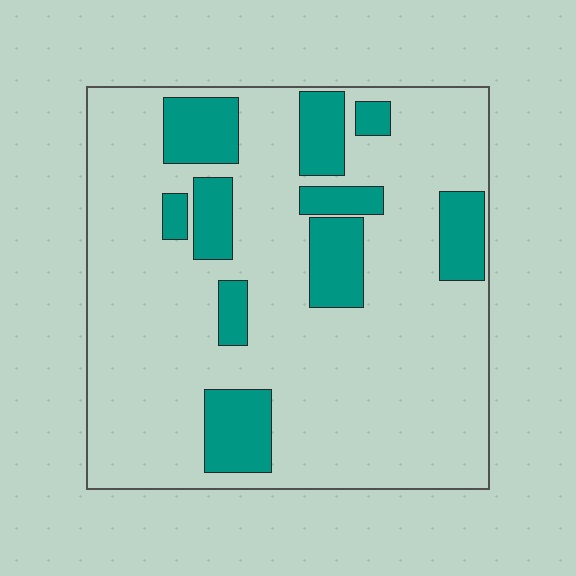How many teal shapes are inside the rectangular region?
10.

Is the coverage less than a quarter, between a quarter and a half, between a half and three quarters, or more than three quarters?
Less than a quarter.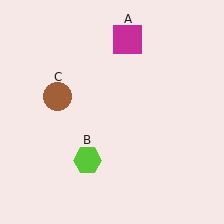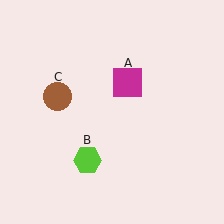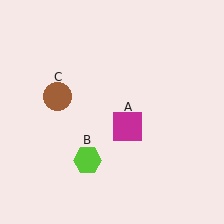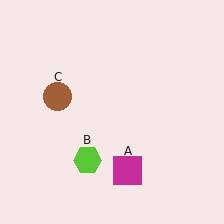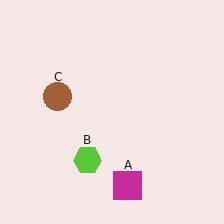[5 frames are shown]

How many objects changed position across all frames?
1 object changed position: magenta square (object A).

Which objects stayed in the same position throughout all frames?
Lime hexagon (object B) and brown circle (object C) remained stationary.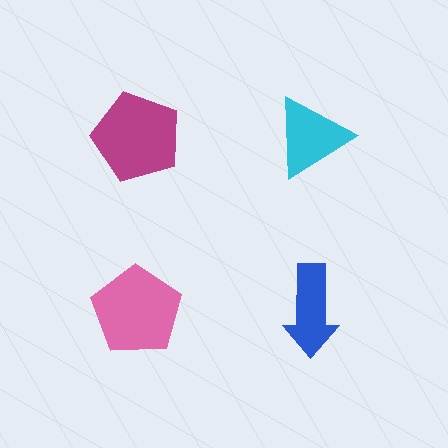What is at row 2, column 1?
A pink pentagon.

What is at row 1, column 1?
A magenta pentagon.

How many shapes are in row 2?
2 shapes.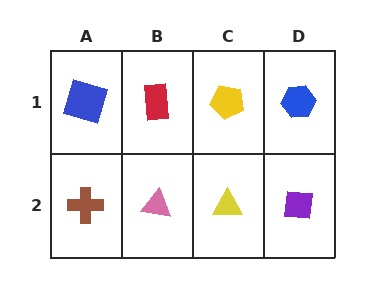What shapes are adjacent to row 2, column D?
A blue hexagon (row 1, column D), a yellow triangle (row 2, column C).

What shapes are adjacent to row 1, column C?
A yellow triangle (row 2, column C), a red rectangle (row 1, column B), a blue hexagon (row 1, column D).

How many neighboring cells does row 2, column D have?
2.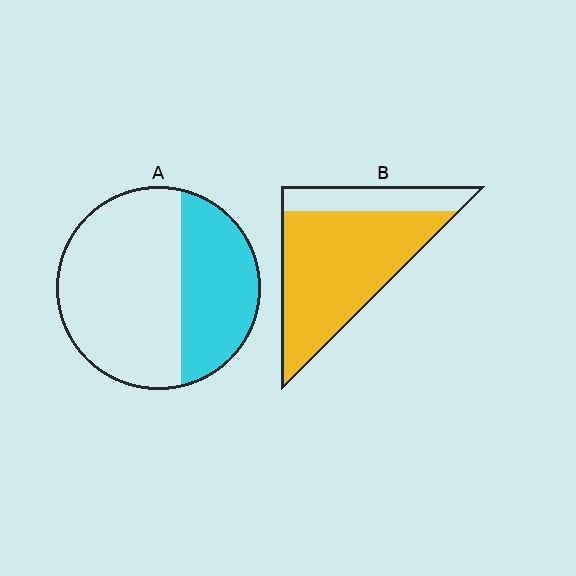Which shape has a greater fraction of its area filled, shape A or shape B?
Shape B.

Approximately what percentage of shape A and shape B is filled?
A is approximately 35% and B is approximately 75%.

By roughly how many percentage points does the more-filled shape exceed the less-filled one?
By roughly 40 percentage points (B over A).